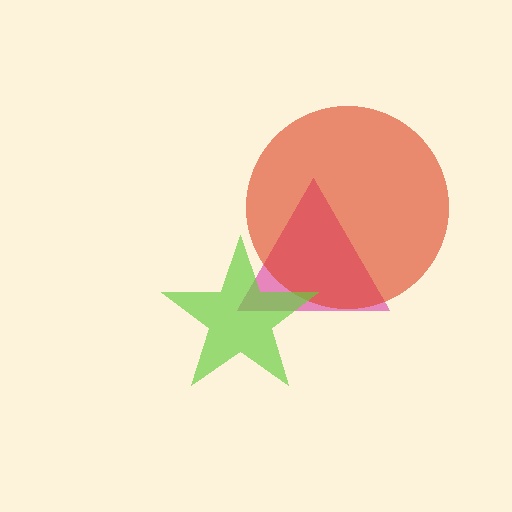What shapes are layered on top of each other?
The layered shapes are: a magenta triangle, a red circle, a lime star.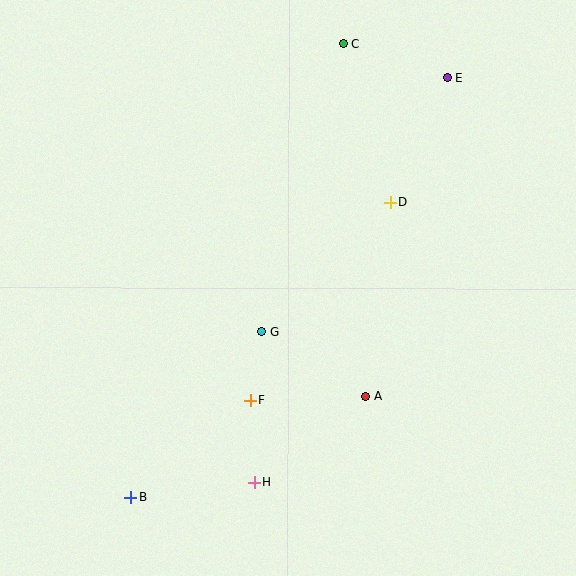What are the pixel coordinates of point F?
Point F is at (250, 400).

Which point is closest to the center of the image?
Point G at (262, 332) is closest to the center.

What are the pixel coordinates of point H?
Point H is at (254, 482).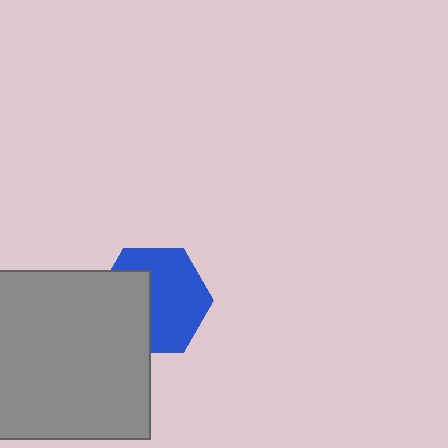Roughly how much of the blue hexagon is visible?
About half of it is visible (roughly 60%).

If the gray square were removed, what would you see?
You would see the complete blue hexagon.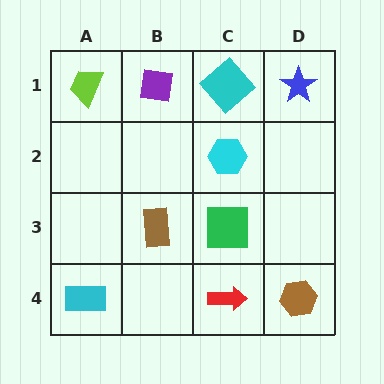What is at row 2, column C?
A cyan hexagon.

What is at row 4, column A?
A cyan rectangle.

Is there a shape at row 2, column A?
No, that cell is empty.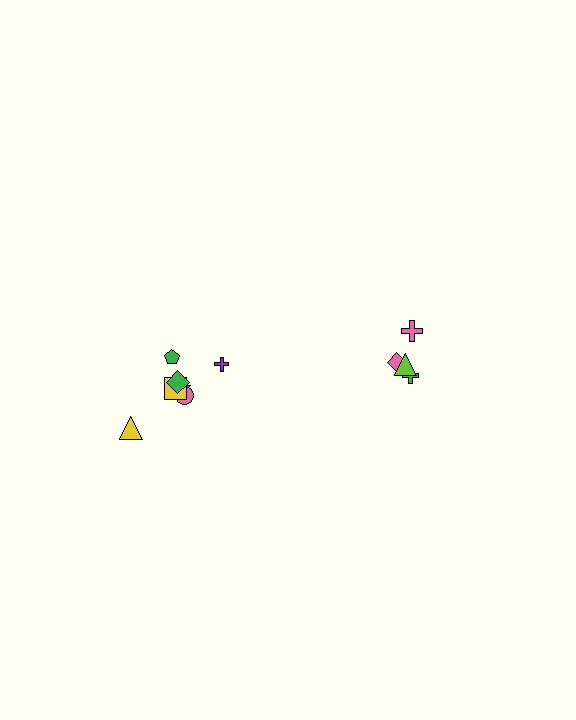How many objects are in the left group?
There are 7 objects.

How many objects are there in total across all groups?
There are 11 objects.